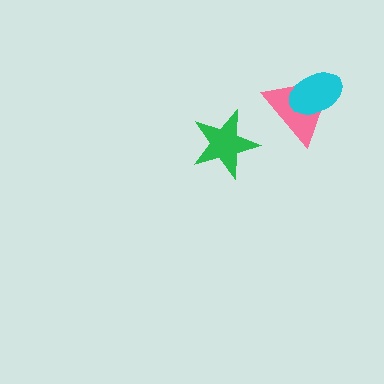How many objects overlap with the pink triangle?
1 object overlaps with the pink triangle.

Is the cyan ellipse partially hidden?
No, no other shape covers it.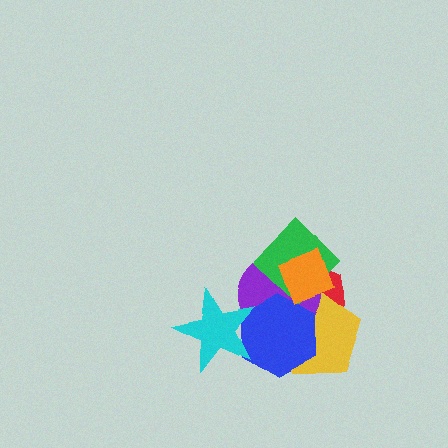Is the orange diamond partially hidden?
No, no other shape covers it.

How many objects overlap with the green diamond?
5 objects overlap with the green diamond.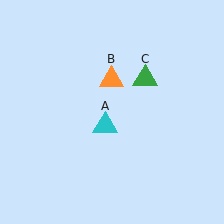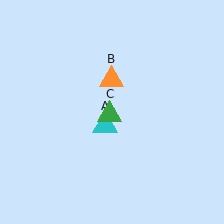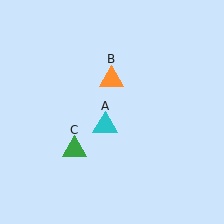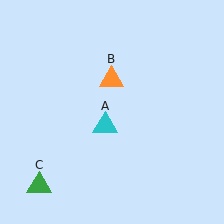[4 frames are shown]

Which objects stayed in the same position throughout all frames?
Cyan triangle (object A) and orange triangle (object B) remained stationary.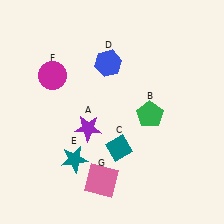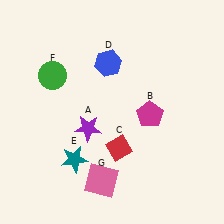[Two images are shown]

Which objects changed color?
B changed from green to magenta. C changed from teal to red. F changed from magenta to green.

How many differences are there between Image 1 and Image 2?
There are 3 differences between the two images.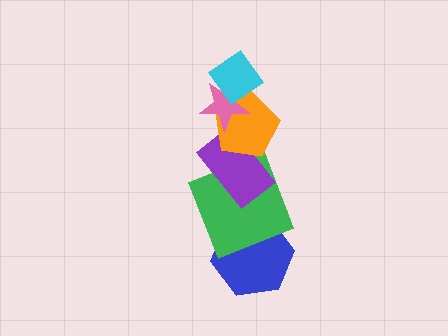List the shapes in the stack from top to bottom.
From top to bottom: the cyan diamond, the pink star, the orange pentagon, the purple rectangle, the green square, the blue hexagon.